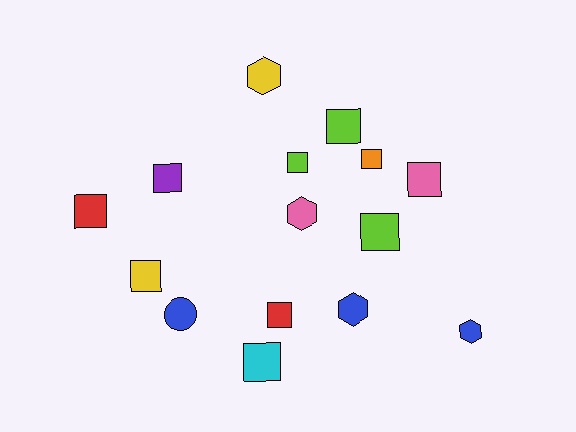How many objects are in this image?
There are 15 objects.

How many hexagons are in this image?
There are 4 hexagons.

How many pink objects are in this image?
There are 2 pink objects.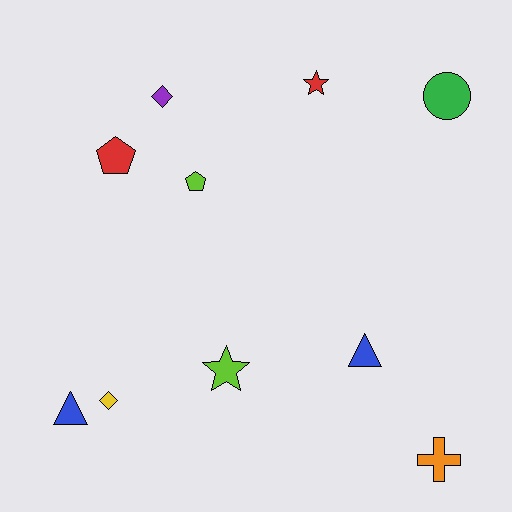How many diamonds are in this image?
There are 2 diamonds.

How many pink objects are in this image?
There are no pink objects.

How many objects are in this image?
There are 10 objects.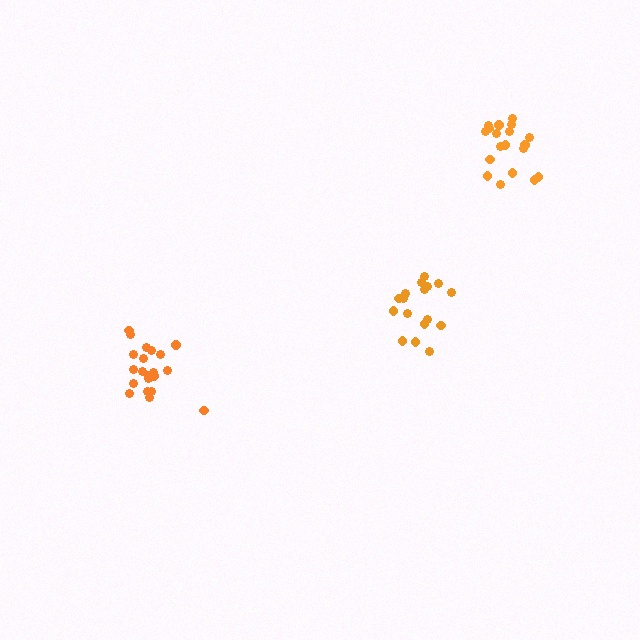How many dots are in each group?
Group 1: 21 dots, Group 2: 18 dots, Group 3: 19 dots (58 total).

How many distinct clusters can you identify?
There are 3 distinct clusters.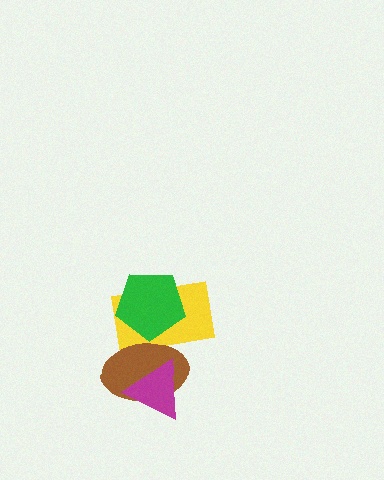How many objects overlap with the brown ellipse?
3 objects overlap with the brown ellipse.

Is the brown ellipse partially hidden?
Yes, it is partially covered by another shape.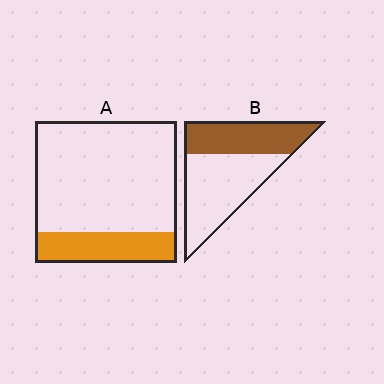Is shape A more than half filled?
No.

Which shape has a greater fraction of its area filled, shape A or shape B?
Shape B.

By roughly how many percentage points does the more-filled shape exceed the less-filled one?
By roughly 20 percentage points (B over A).